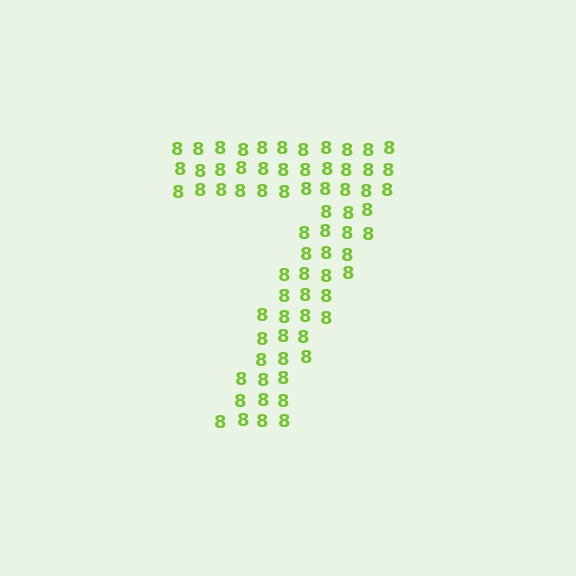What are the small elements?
The small elements are digit 8's.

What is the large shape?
The large shape is the digit 7.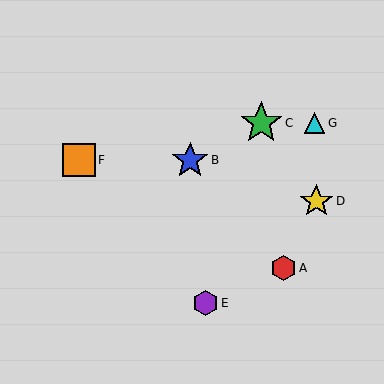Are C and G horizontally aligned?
Yes, both are at y≈123.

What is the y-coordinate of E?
Object E is at y≈303.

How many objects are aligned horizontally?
2 objects (C, G) are aligned horizontally.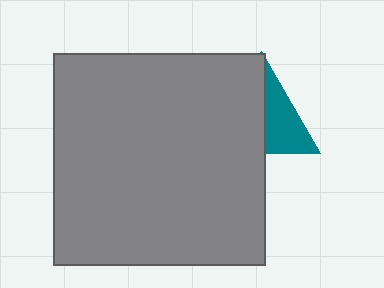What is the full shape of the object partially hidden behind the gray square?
The partially hidden object is a teal triangle.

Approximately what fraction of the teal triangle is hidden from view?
Roughly 56% of the teal triangle is hidden behind the gray square.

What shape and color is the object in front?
The object in front is a gray square.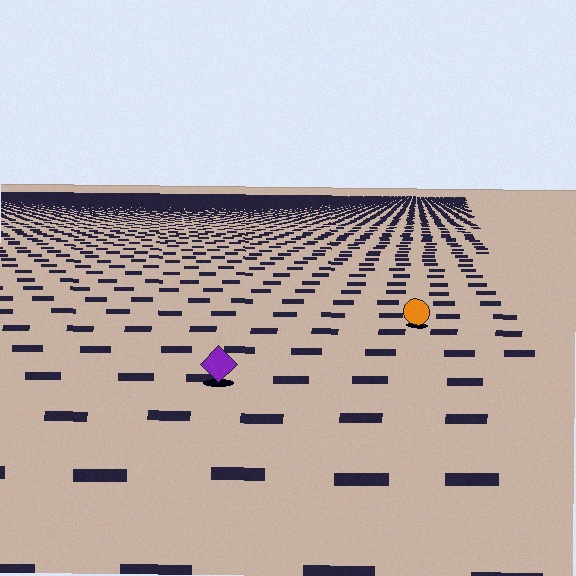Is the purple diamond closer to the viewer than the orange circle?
Yes. The purple diamond is closer — you can tell from the texture gradient: the ground texture is coarser near it.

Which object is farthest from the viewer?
The orange circle is farthest from the viewer. It appears smaller and the ground texture around it is denser.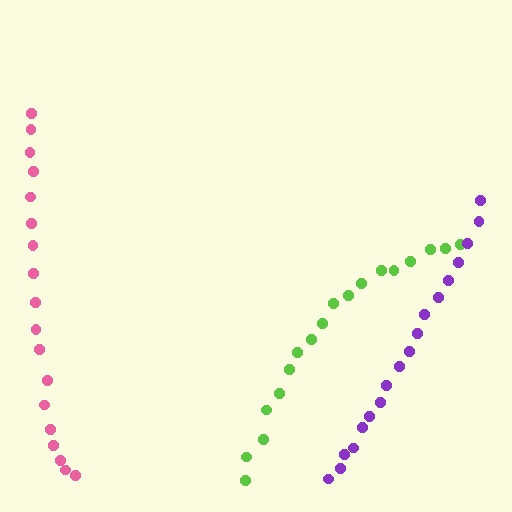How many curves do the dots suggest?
There are 3 distinct paths.